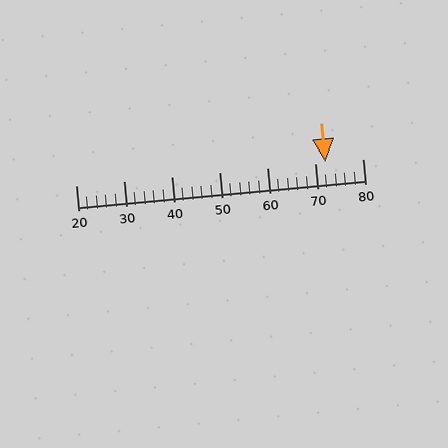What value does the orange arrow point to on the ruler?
The orange arrow points to approximately 72.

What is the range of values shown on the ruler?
The ruler shows values from 20 to 80.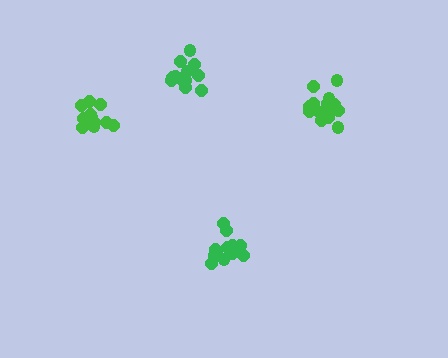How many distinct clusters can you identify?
There are 4 distinct clusters.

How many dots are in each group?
Group 1: 12 dots, Group 2: 15 dots, Group 3: 15 dots, Group 4: 13 dots (55 total).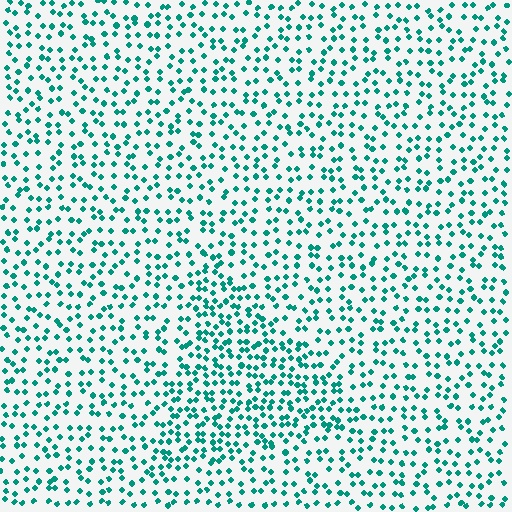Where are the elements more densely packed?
The elements are more densely packed inside the triangle boundary.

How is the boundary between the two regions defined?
The boundary is defined by a change in element density (approximately 1.7x ratio). All elements are the same color, size, and shape.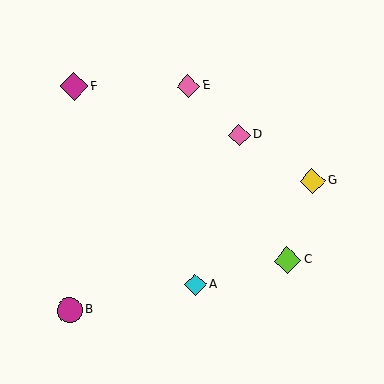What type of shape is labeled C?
Shape C is a lime diamond.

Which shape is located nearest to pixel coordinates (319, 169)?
The yellow diamond (labeled G) at (312, 181) is nearest to that location.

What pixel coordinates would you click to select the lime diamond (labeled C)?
Click at (287, 260) to select the lime diamond C.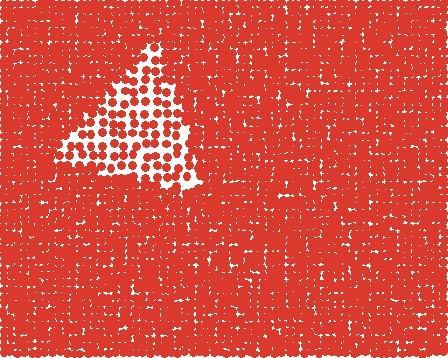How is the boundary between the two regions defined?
The boundary is defined by a change in element density (approximately 2.4x ratio). All elements are the same color, size, and shape.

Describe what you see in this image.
The image contains small red elements arranged at two different densities. A triangle-shaped region is visible where the elements are less densely packed than the surrounding area.